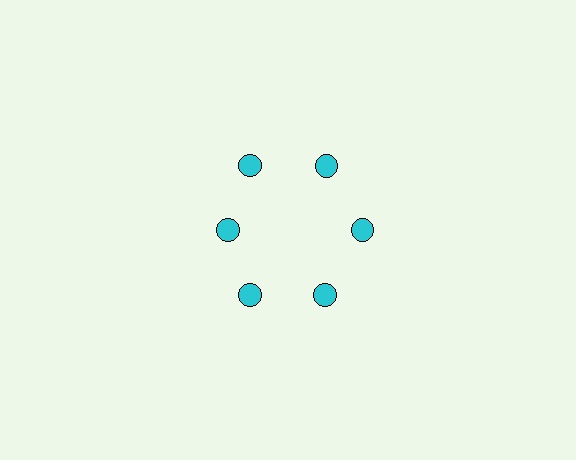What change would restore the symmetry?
The symmetry would be restored by moving it outward, back onto the ring so that all 6 circles sit at equal angles and equal distance from the center.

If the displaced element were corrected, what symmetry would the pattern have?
It would have 6-fold rotational symmetry — the pattern would map onto itself every 60 degrees.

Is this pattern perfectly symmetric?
No. The 6 cyan circles are arranged in a ring, but one element near the 9 o'clock position is pulled inward toward the center, breaking the 6-fold rotational symmetry.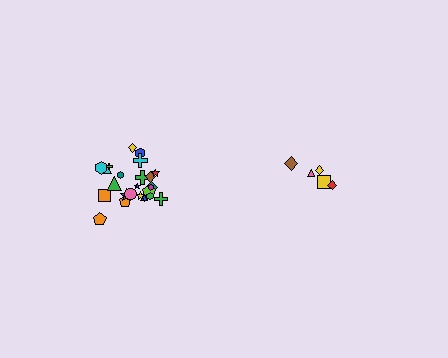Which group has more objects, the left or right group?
The left group.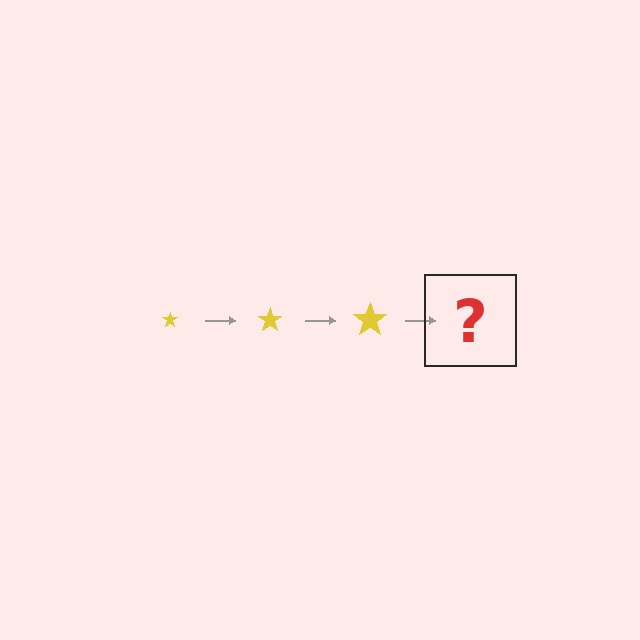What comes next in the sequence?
The next element should be a yellow star, larger than the previous one.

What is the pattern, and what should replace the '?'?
The pattern is that the star gets progressively larger each step. The '?' should be a yellow star, larger than the previous one.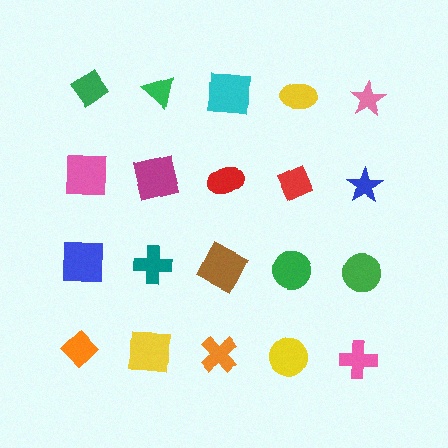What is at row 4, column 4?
A yellow circle.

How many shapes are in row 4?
5 shapes.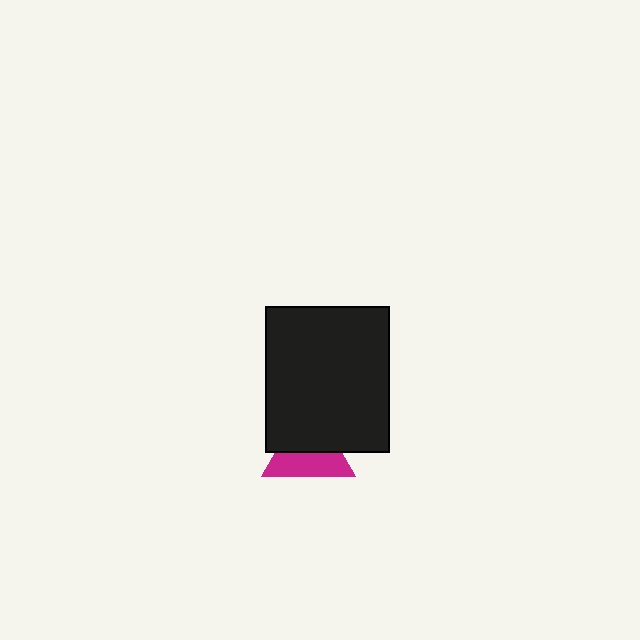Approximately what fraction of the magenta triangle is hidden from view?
Roughly 50% of the magenta triangle is hidden behind the black rectangle.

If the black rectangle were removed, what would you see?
You would see the complete magenta triangle.